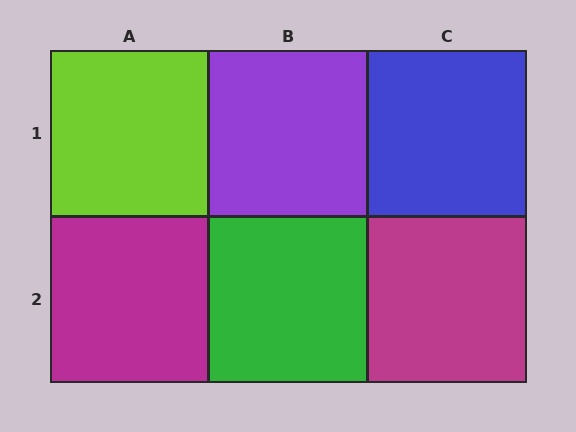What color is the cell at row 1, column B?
Purple.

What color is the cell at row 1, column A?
Lime.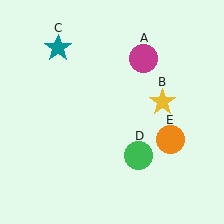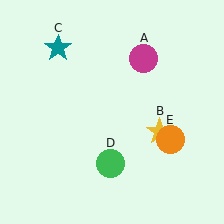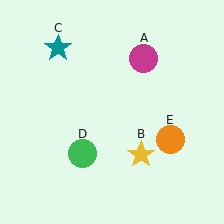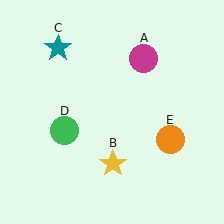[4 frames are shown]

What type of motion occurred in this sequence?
The yellow star (object B), green circle (object D) rotated clockwise around the center of the scene.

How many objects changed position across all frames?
2 objects changed position: yellow star (object B), green circle (object D).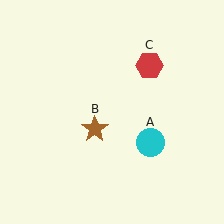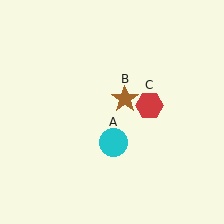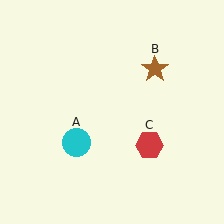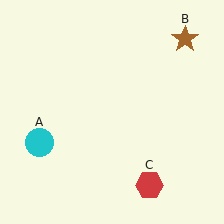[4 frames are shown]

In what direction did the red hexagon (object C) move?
The red hexagon (object C) moved down.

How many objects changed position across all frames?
3 objects changed position: cyan circle (object A), brown star (object B), red hexagon (object C).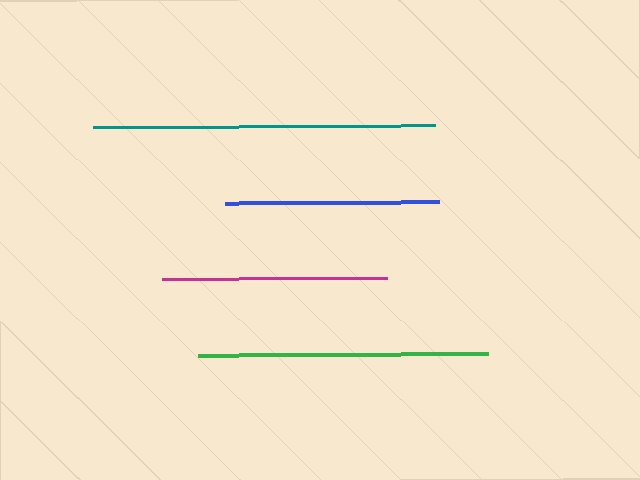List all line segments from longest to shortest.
From longest to shortest: teal, green, magenta, blue.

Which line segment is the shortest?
The blue line is the shortest at approximately 214 pixels.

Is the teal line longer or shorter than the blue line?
The teal line is longer than the blue line.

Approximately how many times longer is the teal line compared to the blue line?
The teal line is approximately 1.6 times the length of the blue line.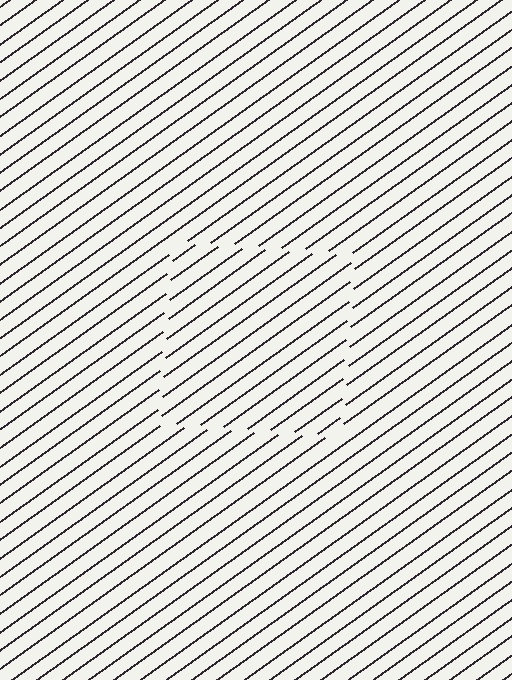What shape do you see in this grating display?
An illusory square. The interior of the shape contains the same grating, shifted by half a period — the contour is defined by the phase discontinuity where line-ends from the inner and outer gratings abut.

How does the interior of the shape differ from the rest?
The interior of the shape contains the same grating, shifted by half a period — the contour is defined by the phase discontinuity where line-ends from the inner and outer gratings abut.